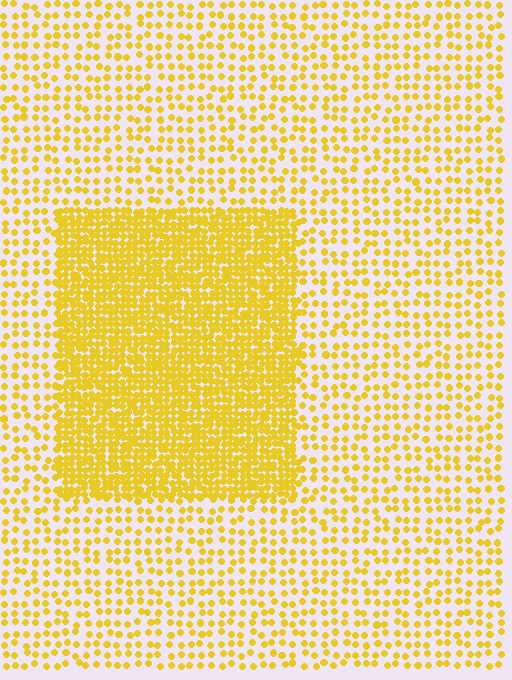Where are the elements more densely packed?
The elements are more densely packed inside the rectangle boundary.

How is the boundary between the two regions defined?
The boundary is defined by a change in element density (approximately 2.7x ratio). All elements are the same color, size, and shape.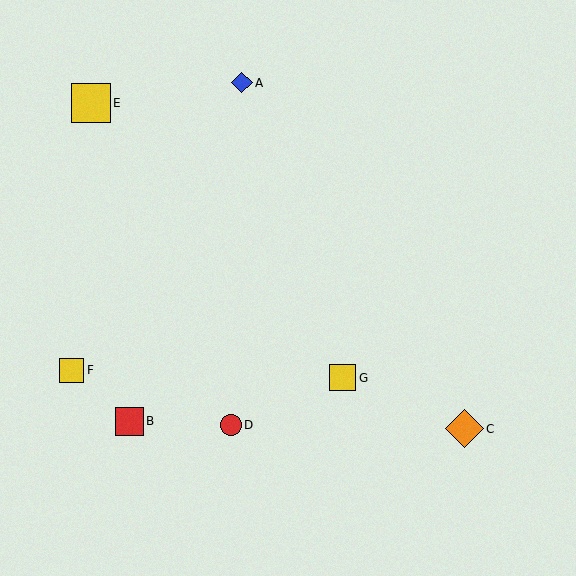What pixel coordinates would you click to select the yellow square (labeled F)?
Click at (72, 370) to select the yellow square F.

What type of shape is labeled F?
Shape F is a yellow square.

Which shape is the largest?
The yellow square (labeled E) is the largest.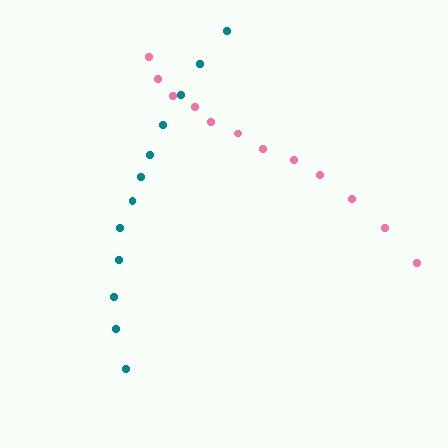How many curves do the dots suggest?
There are 2 distinct paths.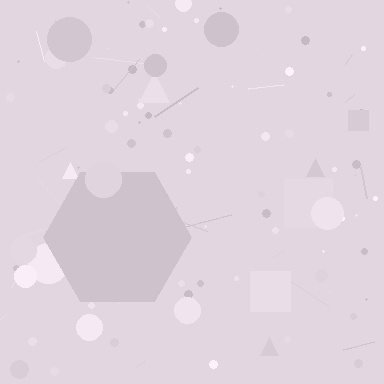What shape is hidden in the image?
A hexagon is hidden in the image.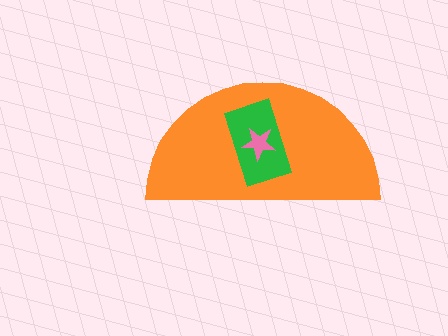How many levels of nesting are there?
3.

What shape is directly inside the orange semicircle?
The green rectangle.